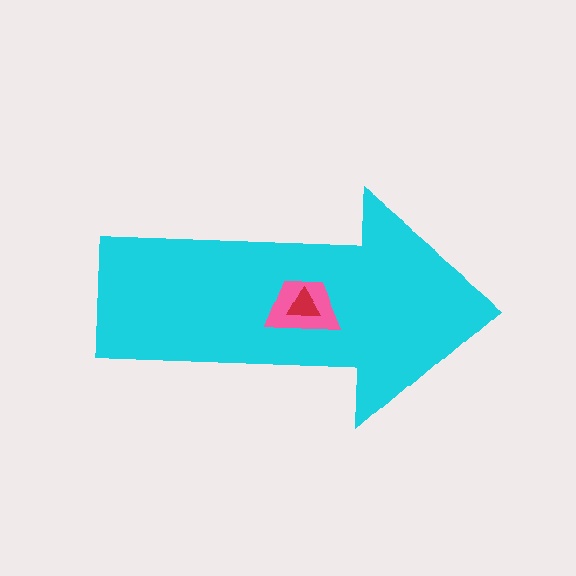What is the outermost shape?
The cyan arrow.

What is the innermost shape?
The red triangle.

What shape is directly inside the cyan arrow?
The pink trapezoid.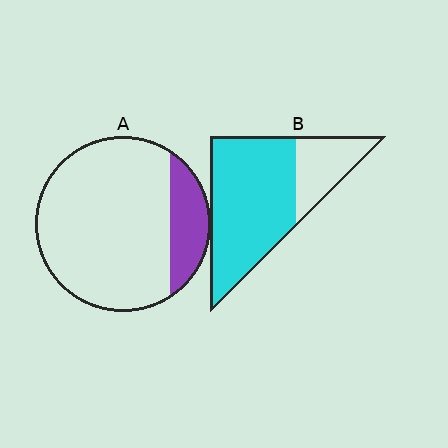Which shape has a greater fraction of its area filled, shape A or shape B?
Shape B.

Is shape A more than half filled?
No.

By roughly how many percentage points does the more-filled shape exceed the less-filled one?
By roughly 55 percentage points (B over A).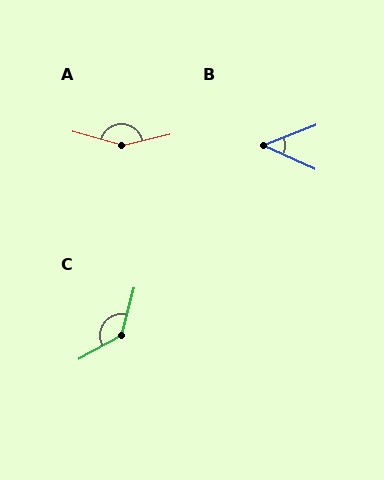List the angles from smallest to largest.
B (46°), C (133°), A (152°).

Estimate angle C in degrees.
Approximately 133 degrees.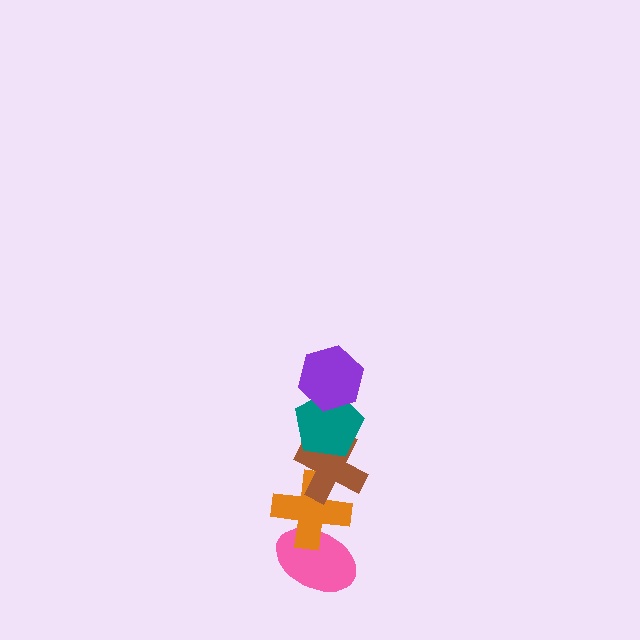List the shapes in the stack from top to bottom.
From top to bottom: the purple hexagon, the teal pentagon, the brown cross, the orange cross, the pink ellipse.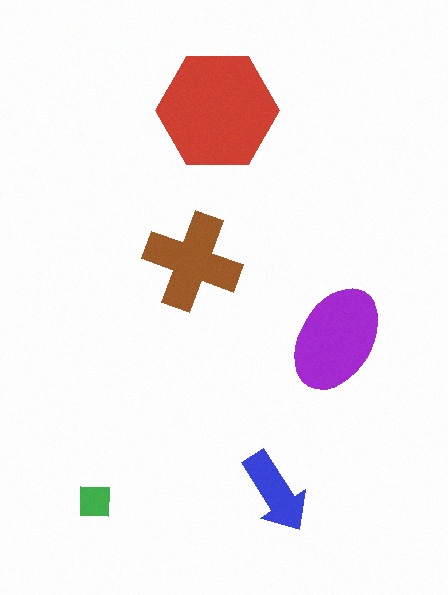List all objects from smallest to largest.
The green square, the blue arrow, the brown cross, the purple ellipse, the red hexagon.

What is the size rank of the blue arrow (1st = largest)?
4th.